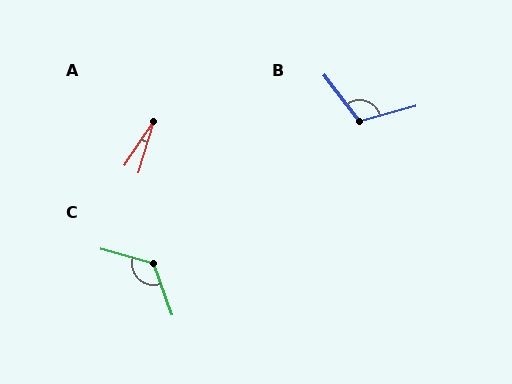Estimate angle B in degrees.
Approximately 112 degrees.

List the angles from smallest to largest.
A (17°), B (112°), C (125°).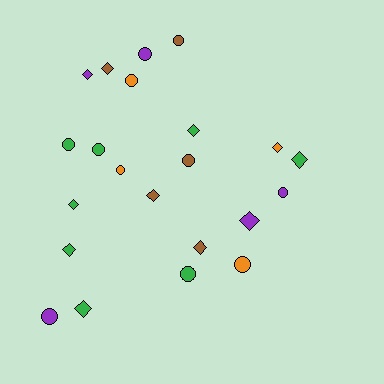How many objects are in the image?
There are 22 objects.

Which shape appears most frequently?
Diamond, with 11 objects.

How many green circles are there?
There are 3 green circles.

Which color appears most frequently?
Green, with 8 objects.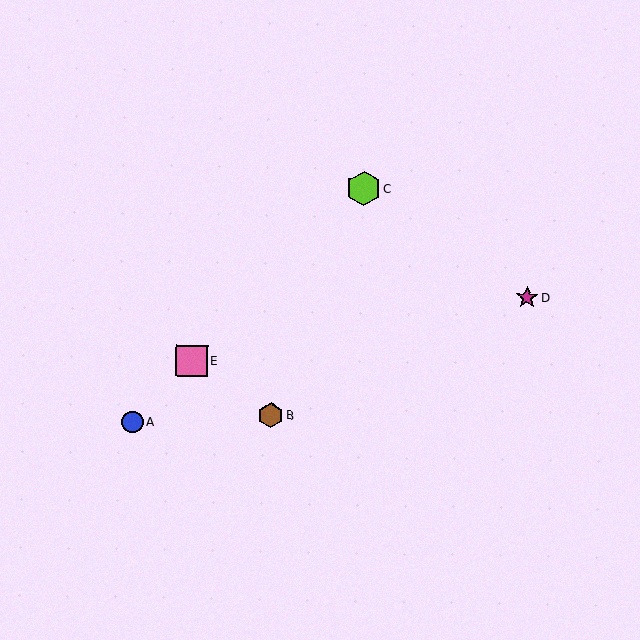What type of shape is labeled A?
Shape A is a blue circle.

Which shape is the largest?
The lime hexagon (labeled C) is the largest.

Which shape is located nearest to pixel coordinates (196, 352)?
The pink square (labeled E) at (192, 361) is nearest to that location.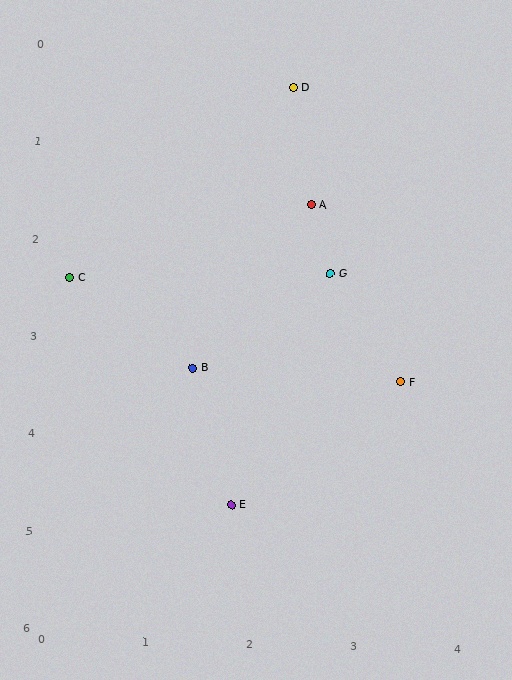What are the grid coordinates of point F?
Point F is at approximately (3.4, 3.4).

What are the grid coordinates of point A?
Point A is at approximately (2.5, 1.6).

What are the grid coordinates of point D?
Point D is at approximately (2.3, 0.4).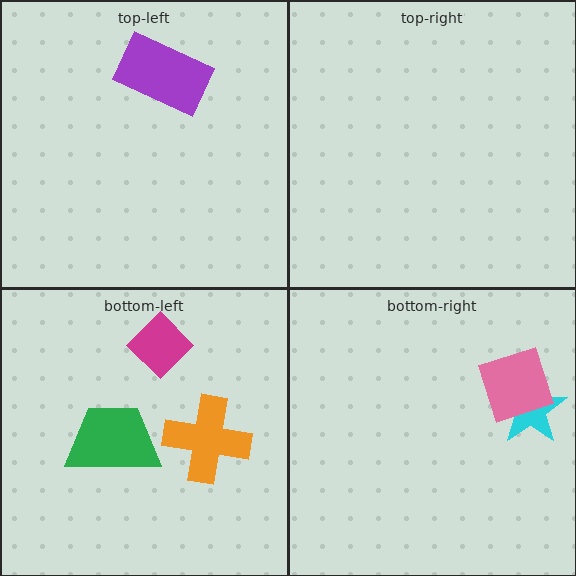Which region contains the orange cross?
The bottom-left region.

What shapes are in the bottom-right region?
The cyan star, the pink square.